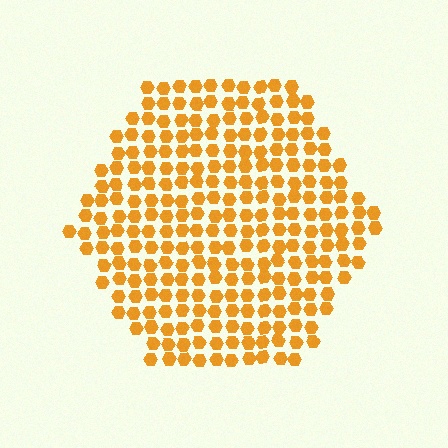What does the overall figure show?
The overall figure shows a hexagon.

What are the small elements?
The small elements are hexagons.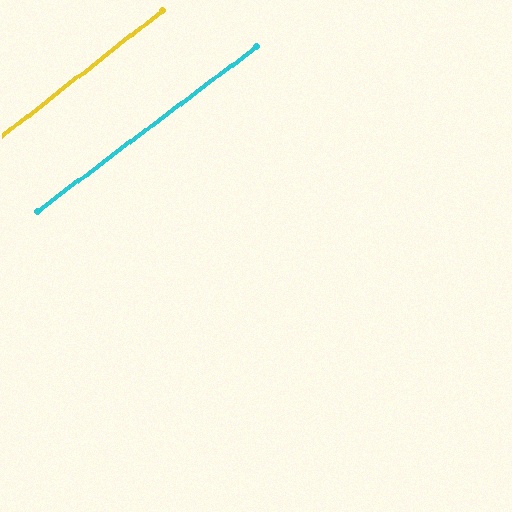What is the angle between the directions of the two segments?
Approximately 1 degree.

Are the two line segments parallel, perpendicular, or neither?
Parallel — their directions differ by only 1.0°.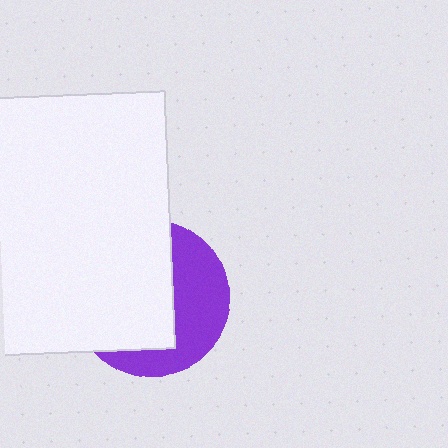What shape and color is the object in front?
The object in front is a white rectangle.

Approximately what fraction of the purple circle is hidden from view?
Roughly 60% of the purple circle is hidden behind the white rectangle.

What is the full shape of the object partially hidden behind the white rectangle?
The partially hidden object is a purple circle.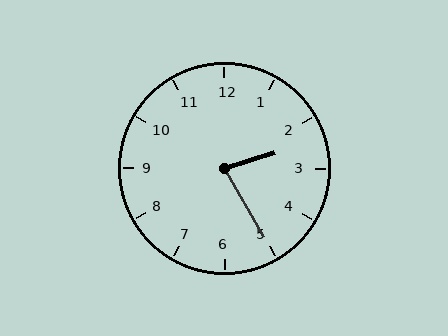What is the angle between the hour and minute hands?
Approximately 78 degrees.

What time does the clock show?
2:25.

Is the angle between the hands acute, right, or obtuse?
It is acute.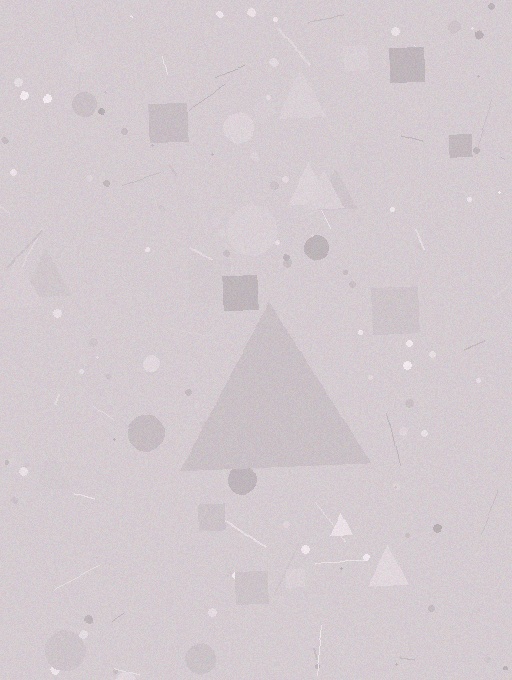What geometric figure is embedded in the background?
A triangle is embedded in the background.